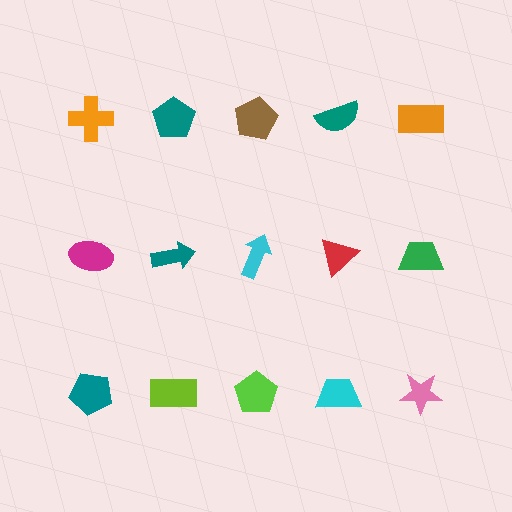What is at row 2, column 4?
A red triangle.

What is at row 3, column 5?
A pink star.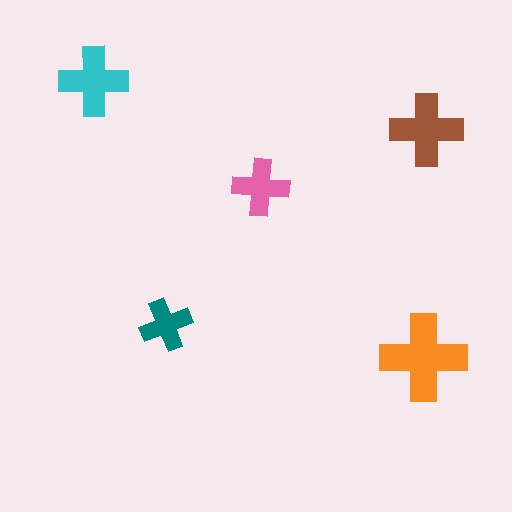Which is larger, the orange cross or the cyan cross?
The orange one.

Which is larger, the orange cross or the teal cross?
The orange one.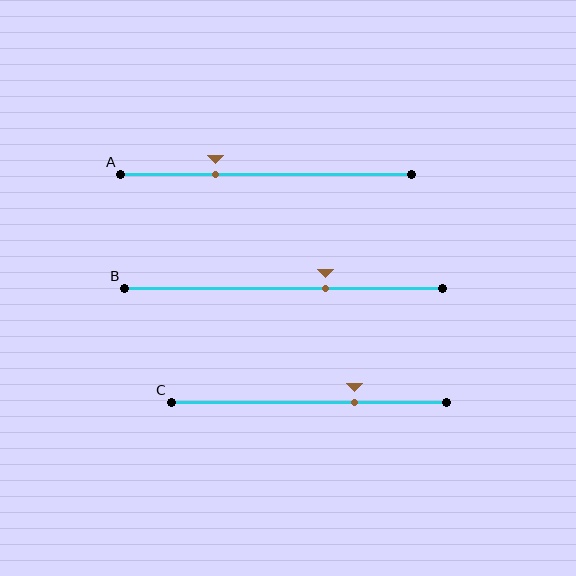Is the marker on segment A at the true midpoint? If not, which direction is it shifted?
No, the marker on segment A is shifted to the left by about 17% of the segment length.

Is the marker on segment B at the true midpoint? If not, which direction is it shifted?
No, the marker on segment B is shifted to the right by about 13% of the segment length.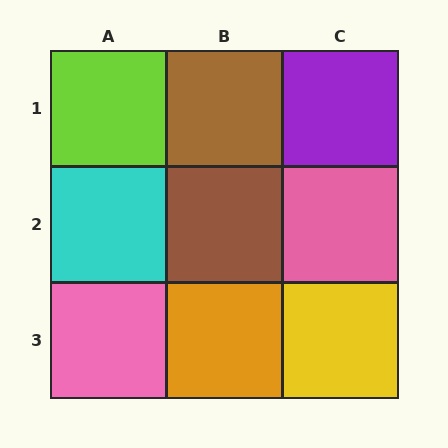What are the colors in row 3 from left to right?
Pink, orange, yellow.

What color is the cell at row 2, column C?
Pink.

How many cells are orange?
1 cell is orange.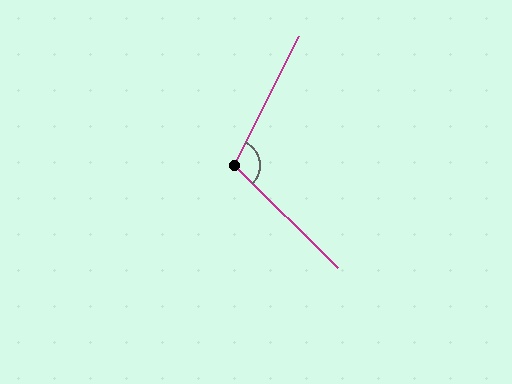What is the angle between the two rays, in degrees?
Approximately 108 degrees.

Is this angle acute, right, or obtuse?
It is obtuse.